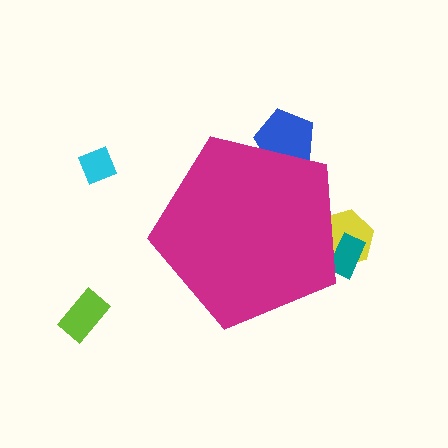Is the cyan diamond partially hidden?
No, the cyan diamond is fully visible.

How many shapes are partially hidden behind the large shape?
3 shapes are partially hidden.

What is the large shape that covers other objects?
A magenta pentagon.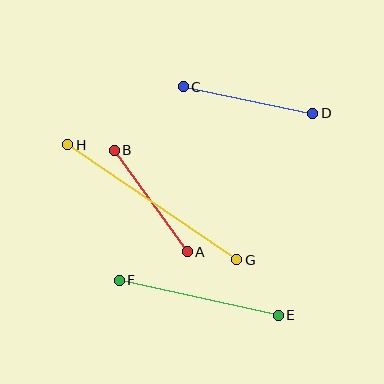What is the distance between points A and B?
The distance is approximately 125 pixels.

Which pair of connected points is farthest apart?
Points G and H are farthest apart.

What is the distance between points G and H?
The distance is approximately 205 pixels.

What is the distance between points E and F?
The distance is approximately 163 pixels.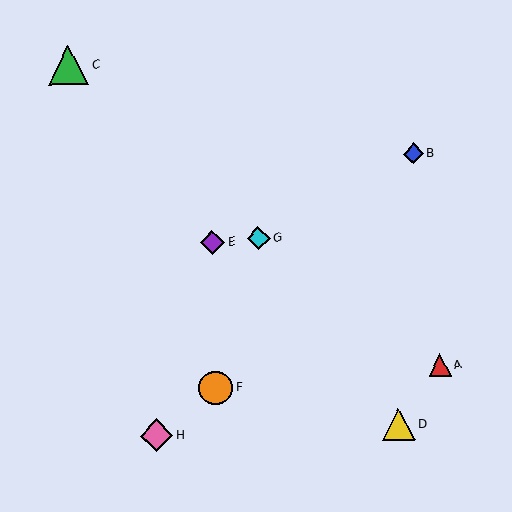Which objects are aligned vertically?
Objects E, F are aligned vertically.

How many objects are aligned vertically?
2 objects (E, F) are aligned vertically.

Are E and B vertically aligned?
No, E is at x≈212 and B is at x≈413.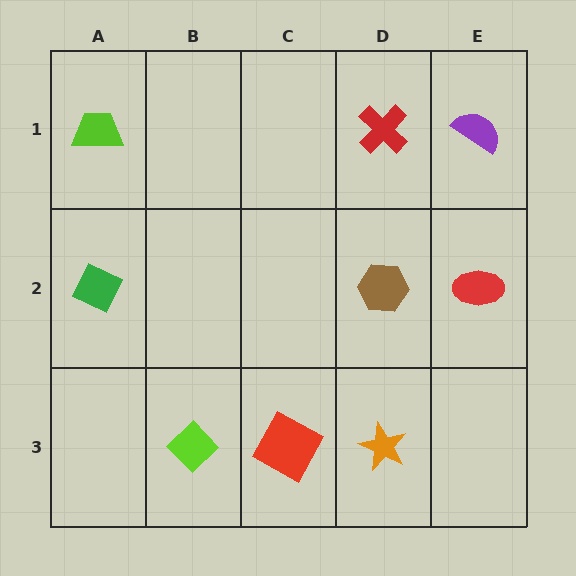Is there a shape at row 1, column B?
No, that cell is empty.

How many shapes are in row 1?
3 shapes.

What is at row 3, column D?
An orange star.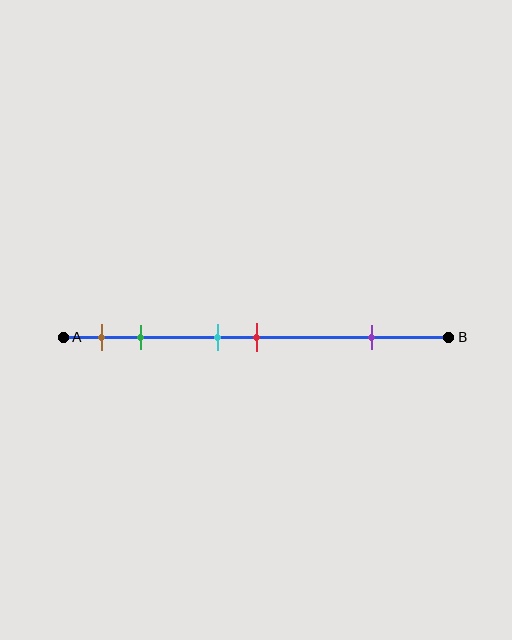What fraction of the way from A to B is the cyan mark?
The cyan mark is approximately 40% (0.4) of the way from A to B.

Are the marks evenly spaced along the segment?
No, the marks are not evenly spaced.